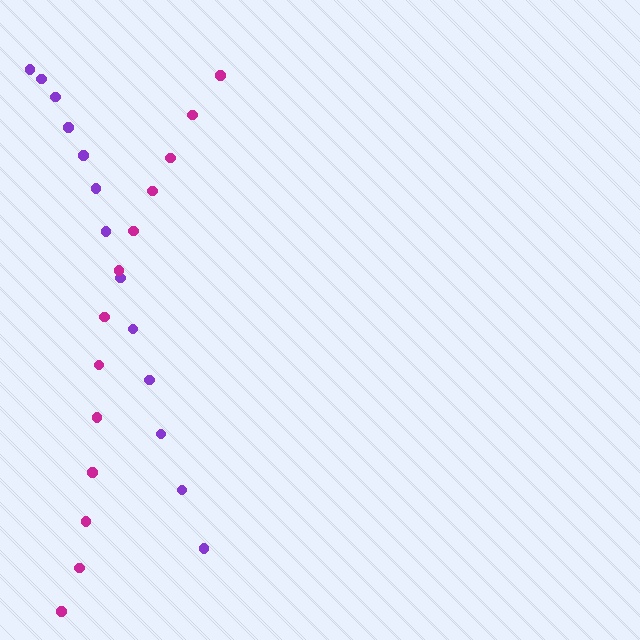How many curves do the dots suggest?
There are 2 distinct paths.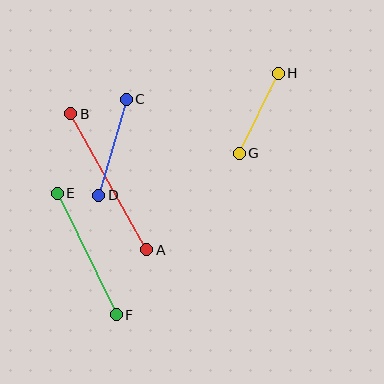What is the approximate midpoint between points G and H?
The midpoint is at approximately (259, 113) pixels.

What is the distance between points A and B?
The distance is approximately 155 pixels.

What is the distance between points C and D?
The distance is approximately 100 pixels.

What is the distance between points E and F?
The distance is approximately 135 pixels.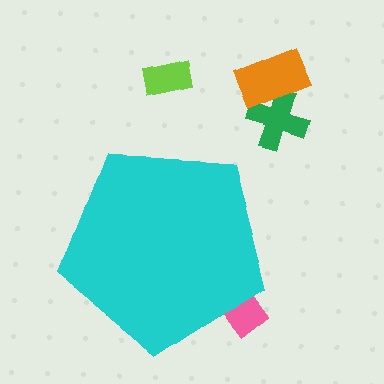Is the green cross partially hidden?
No, the green cross is fully visible.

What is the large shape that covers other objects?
A cyan pentagon.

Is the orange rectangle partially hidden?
No, the orange rectangle is fully visible.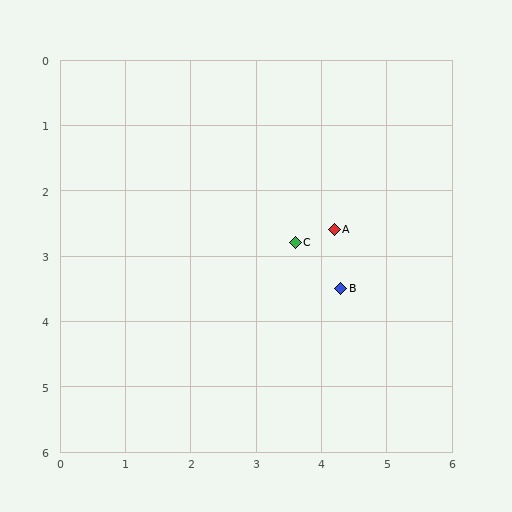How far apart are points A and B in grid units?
Points A and B are about 0.9 grid units apart.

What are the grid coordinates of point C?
Point C is at approximately (3.6, 2.8).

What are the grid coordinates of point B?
Point B is at approximately (4.3, 3.5).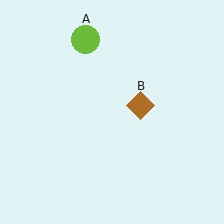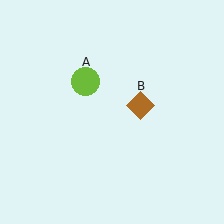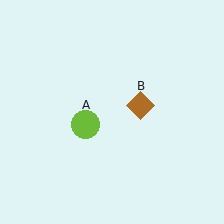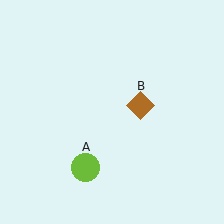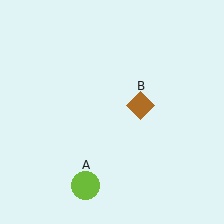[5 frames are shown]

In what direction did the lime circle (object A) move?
The lime circle (object A) moved down.